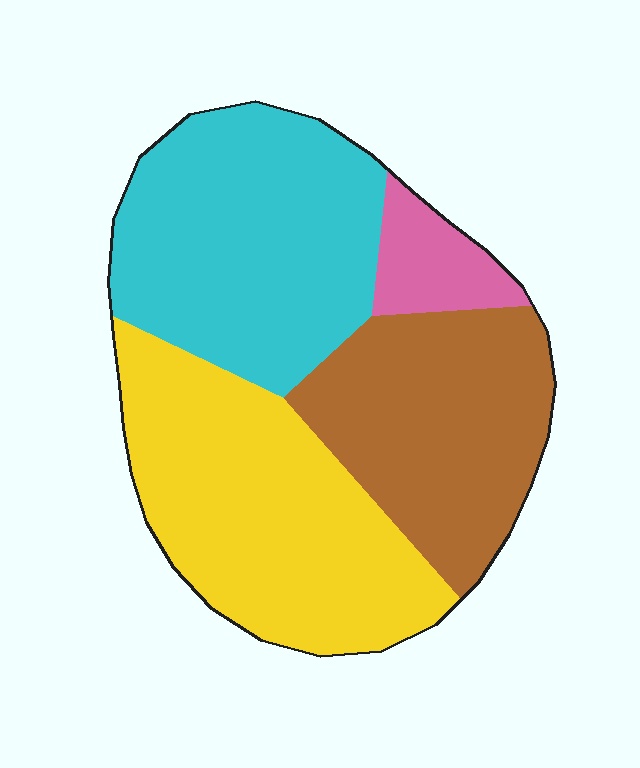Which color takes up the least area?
Pink, at roughly 5%.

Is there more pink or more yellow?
Yellow.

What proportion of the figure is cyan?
Cyan covers about 35% of the figure.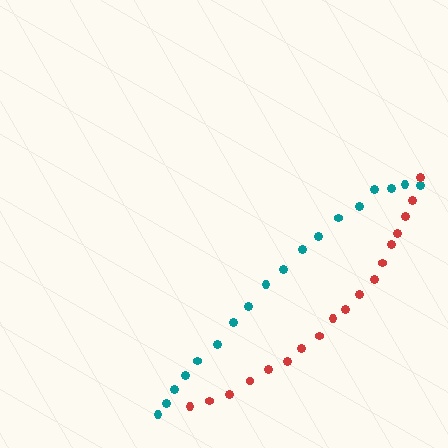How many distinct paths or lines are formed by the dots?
There are 2 distinct paths.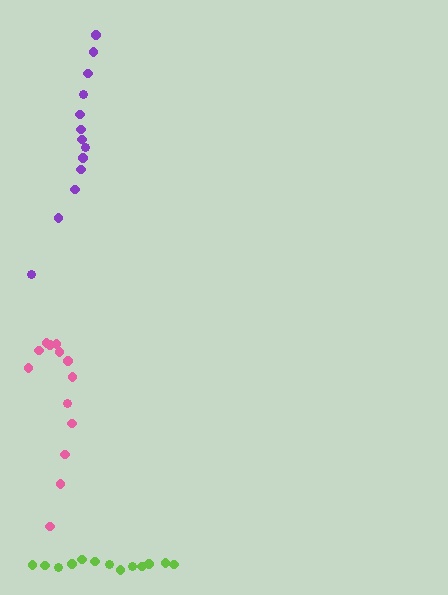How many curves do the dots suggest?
There are 3 distinct paths.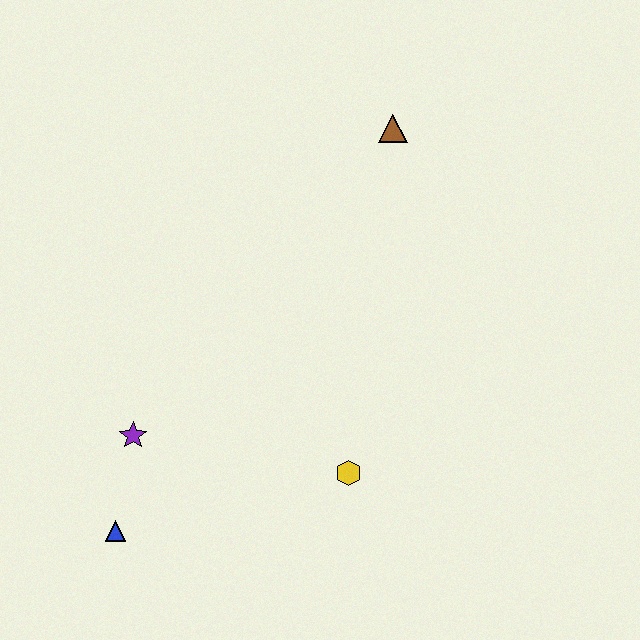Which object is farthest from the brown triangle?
The blue triangle is farthest from the brown triangle.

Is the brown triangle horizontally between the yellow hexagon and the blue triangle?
No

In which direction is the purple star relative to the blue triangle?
The purple star is above the blue triangle.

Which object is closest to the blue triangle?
The purple star is closest to the blue triangle.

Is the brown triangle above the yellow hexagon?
Yes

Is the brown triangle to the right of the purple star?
Yes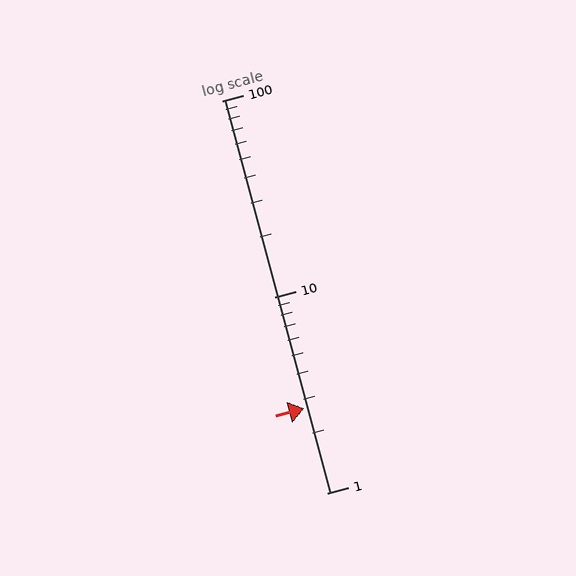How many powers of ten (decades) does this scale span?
The scale spans 2 decades, from 1 to 100.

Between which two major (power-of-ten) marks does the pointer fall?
The pointer is between 1 and 10.